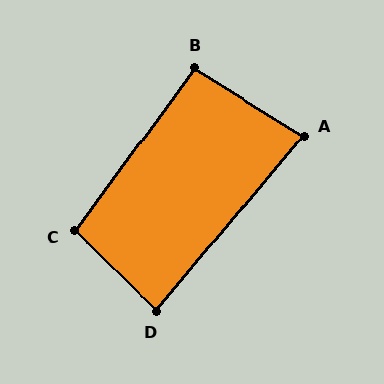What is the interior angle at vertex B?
Approximately 94 degrees (approximately right).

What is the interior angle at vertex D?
Approximately 86 degrees (approximately right).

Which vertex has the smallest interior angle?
A, at approximately 82 degrees.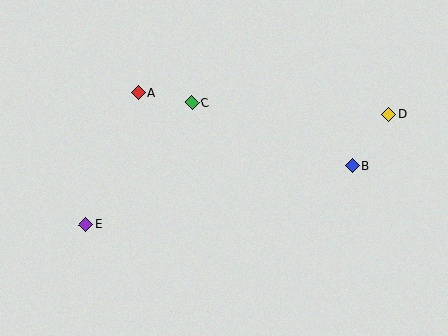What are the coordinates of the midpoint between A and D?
The midpoint between A and D is at (264, 104).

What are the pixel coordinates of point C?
Point C is at (192, 103).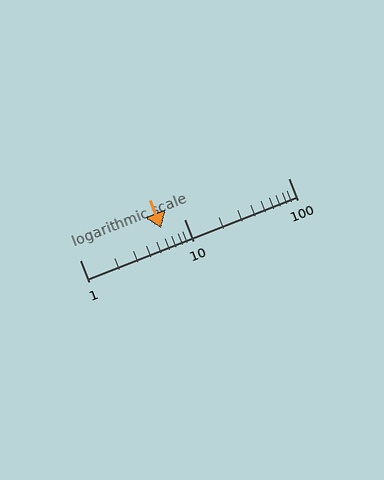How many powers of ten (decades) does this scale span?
The scale spans 2 decades, from 1 to 100.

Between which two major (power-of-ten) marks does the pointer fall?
The pointer is between 1 and 10.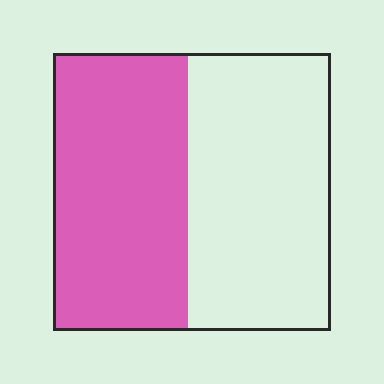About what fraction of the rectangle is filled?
About one half (1/2).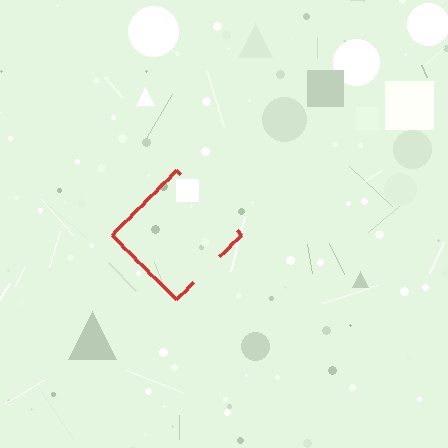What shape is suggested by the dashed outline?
The dashed outline suggests a diamond.